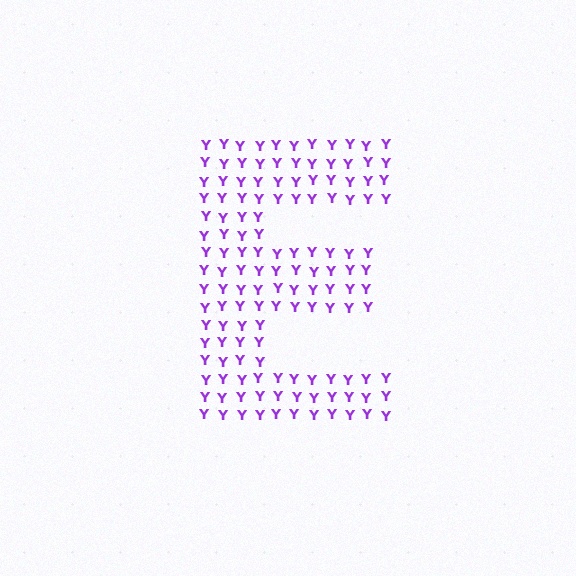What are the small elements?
The small elements are letter Y's.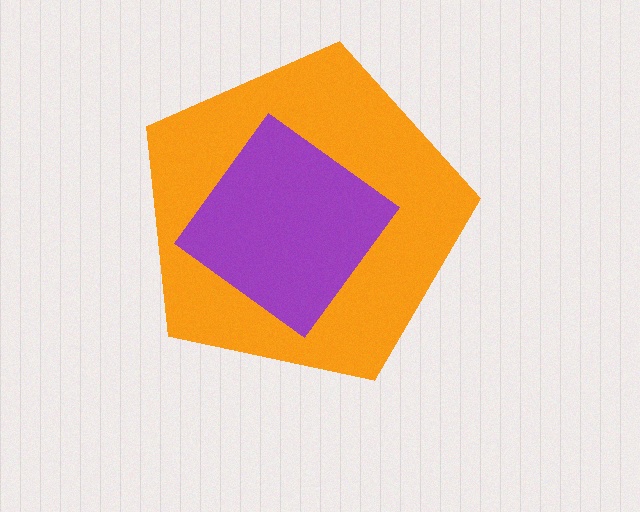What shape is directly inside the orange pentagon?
The purple diamond.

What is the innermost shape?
The purple diamond.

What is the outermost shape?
The orange pentagon.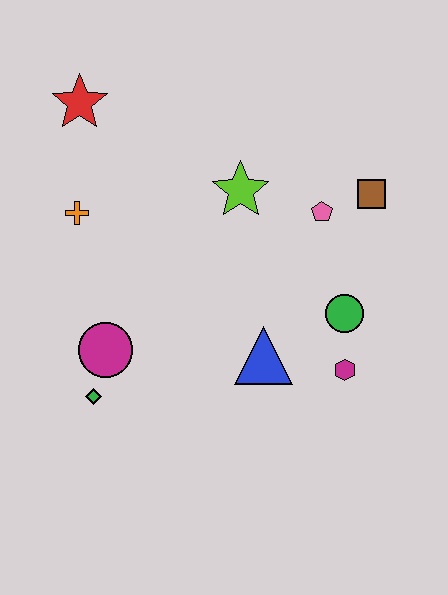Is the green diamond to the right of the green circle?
No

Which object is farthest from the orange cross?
The magenta hexagon is farthest from the orange cross.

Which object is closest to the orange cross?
The red star is closest to the orange cross.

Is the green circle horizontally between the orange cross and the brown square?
Yes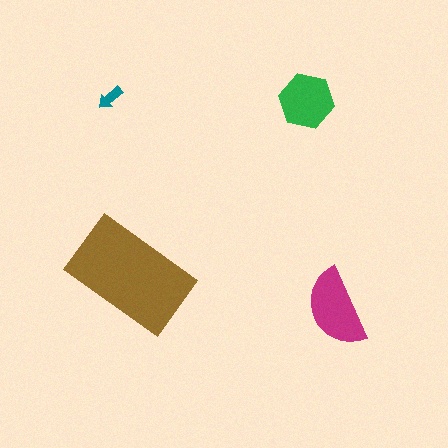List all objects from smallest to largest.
The teal arrow, the green hexagon, the magenta semicircle, the brown rectangle.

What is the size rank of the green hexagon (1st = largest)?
3rd.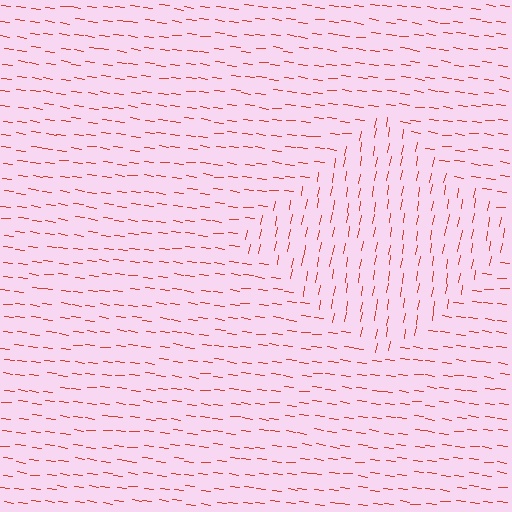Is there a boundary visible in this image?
Yes, there is a texture boundary formed by a change in line orientation.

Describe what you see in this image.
The image is filled with small red line segments. A diamond region in the image has lines oriented differently from the surrounding lines, creating a visible texture boundary.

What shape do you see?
I see a diamond.